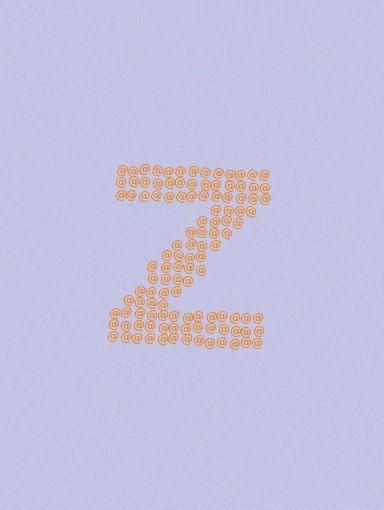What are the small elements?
The small elements are at signs.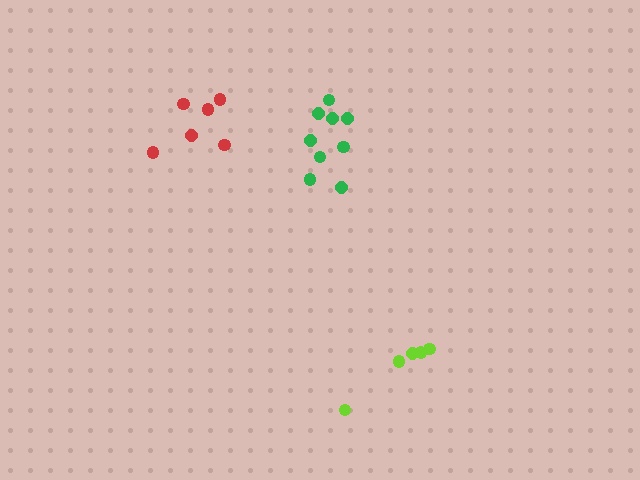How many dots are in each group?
Group 1: 5 dots, Group 2: 9 dots, Group 3: 6 dots (20 total).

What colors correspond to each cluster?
The clusters are colored: lime, green, red.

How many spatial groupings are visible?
There are 3 spatial groupings.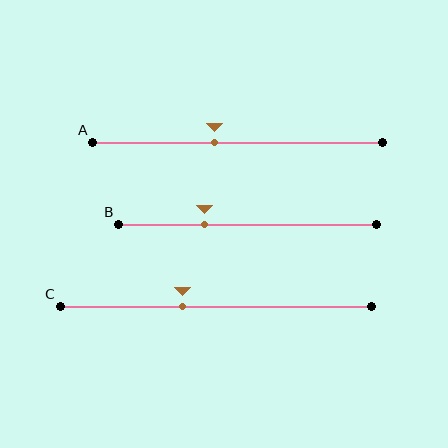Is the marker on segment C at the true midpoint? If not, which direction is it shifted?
No, the marker on segment C is shifted to the left by about 11% of the segment length.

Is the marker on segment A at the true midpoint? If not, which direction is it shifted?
No, the marker on segment A is shifted to the left by about 8% of the segment length.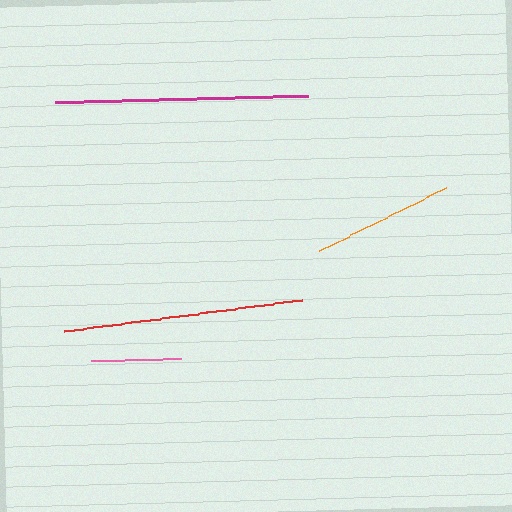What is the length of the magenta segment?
The magenta segment is approximately 253 pixels long.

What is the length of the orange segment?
The orange segment is approximately 143 pixels long.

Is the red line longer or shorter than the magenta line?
The magenta line is longer than the red line.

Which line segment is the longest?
The magenta line is the longest at approximately 253 pixels.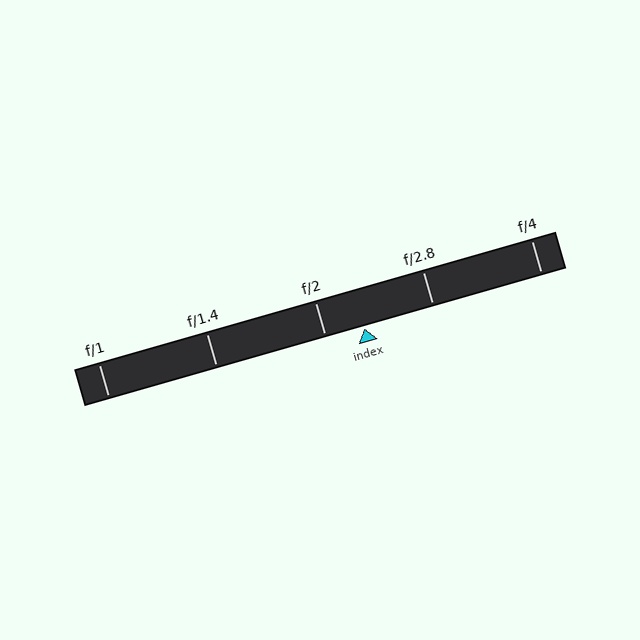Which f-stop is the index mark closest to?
The index mark is closest to f/2.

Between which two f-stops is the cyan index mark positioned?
The index mark is between f/2 and f/2.8.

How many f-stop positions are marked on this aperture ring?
There are 5 f-stop positions marked.